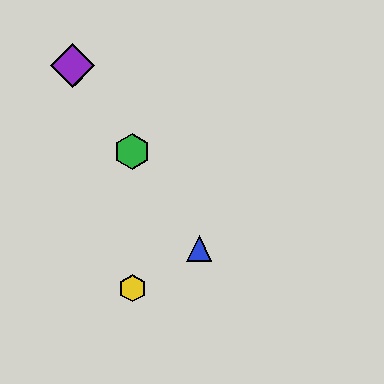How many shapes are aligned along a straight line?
4 shapes (the red diamond, the blue triangle, the green hexagon, the purple diamond) are aligned along a straight line.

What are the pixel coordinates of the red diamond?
The red diamond is at (75, 69).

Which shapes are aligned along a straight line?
The red diamond, the blue triangle, the green hexagon, the purple diamond are aligned along a straight line.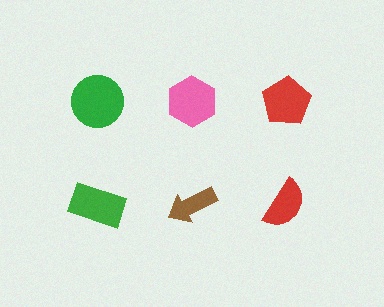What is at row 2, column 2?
A brown arrow.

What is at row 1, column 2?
A pink hexagon.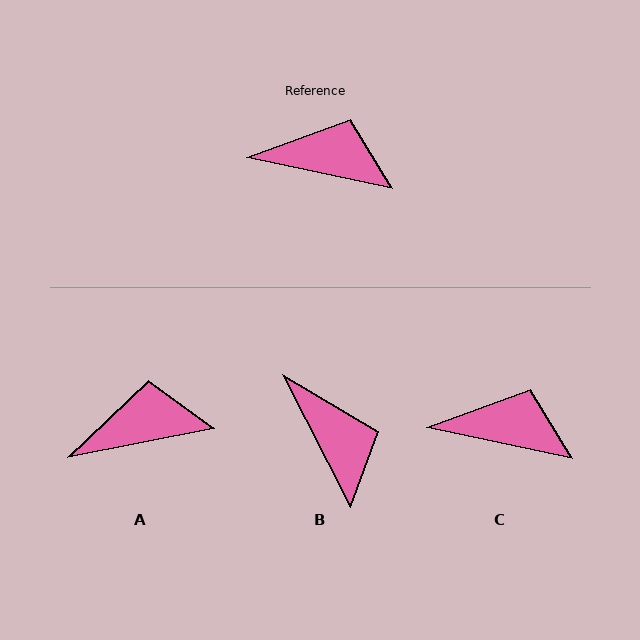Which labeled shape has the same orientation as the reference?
C.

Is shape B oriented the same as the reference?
No, it is off by about 51 degrees.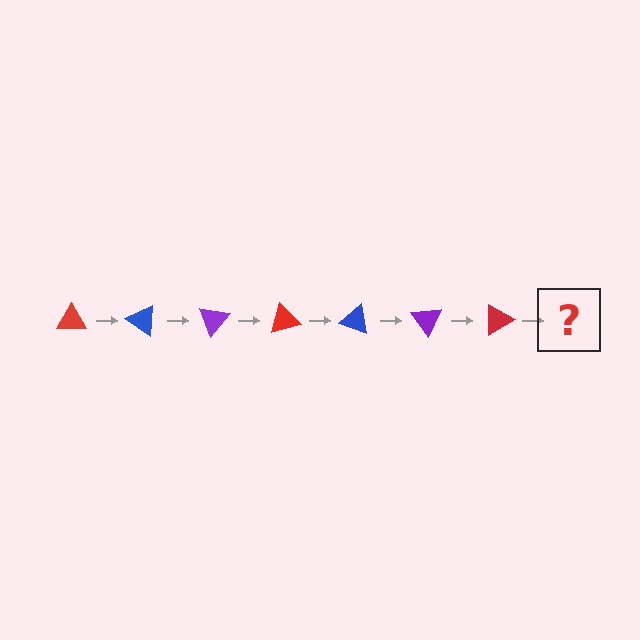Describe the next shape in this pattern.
It should be a blue triangle, rotated 245 degrees from the start.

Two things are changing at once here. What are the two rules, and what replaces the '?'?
The two rules are that it rotates 35 degrees each step and the color cycles through red, blue, and purple. The '?' should be a blue triangle, rotated 245 degrees from the start.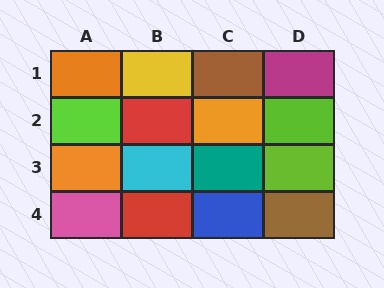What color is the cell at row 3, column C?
Teal.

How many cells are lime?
3 cells are lime.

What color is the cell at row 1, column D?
Magenta.